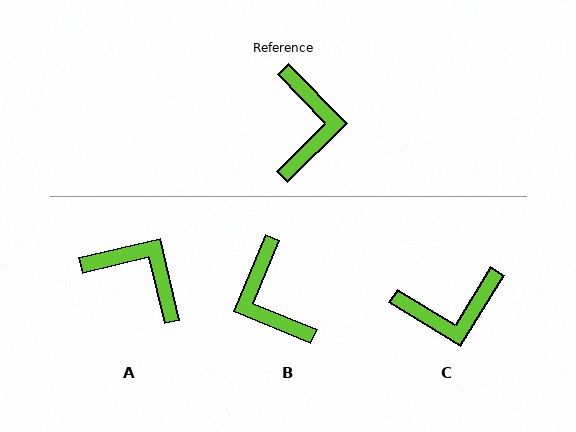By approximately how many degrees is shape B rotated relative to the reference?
Approximately 157 degrees clockwise.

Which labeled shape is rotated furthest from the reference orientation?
B, about 157 degrees away.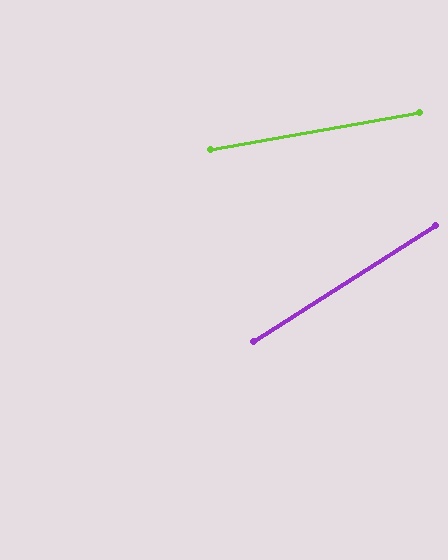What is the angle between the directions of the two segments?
Approximately 22 degrees.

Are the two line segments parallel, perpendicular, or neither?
Neither parallel nor perpendicular — they differ by about 22°.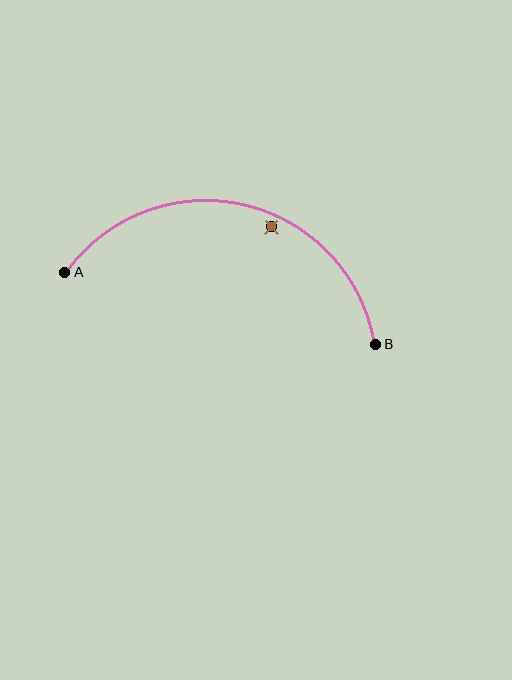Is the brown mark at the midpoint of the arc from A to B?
No — the brown mark does not lie on the arc at all. It sits slightly inside the curve.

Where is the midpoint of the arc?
The arc midpoint is the point on the curve farthest from the straight line joining A and B. It sits above that line.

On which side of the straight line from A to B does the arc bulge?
The arc bulges above the straight line connecting A and B.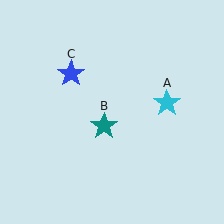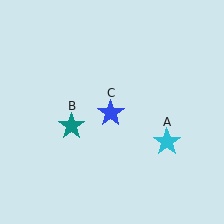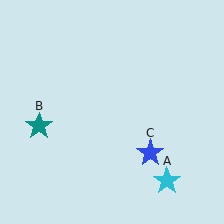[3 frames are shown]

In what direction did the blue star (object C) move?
The blue star (object C) moved down and to the right.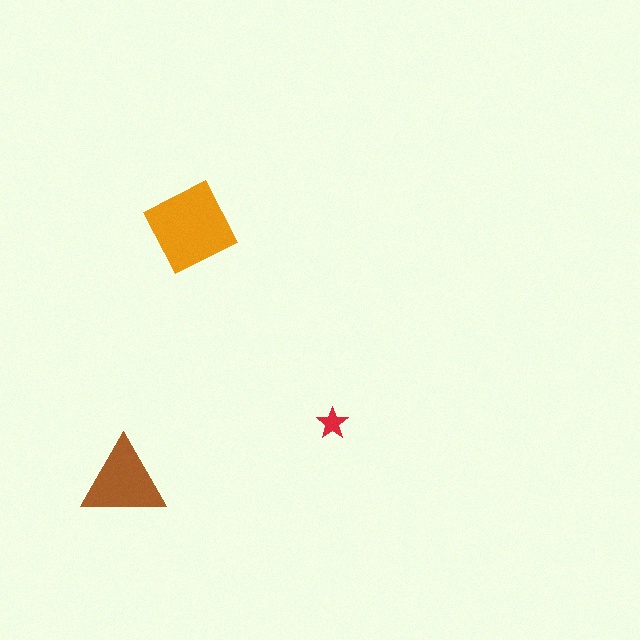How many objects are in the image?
There are 3 objects in the image.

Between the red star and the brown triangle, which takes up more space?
The brown triangle.